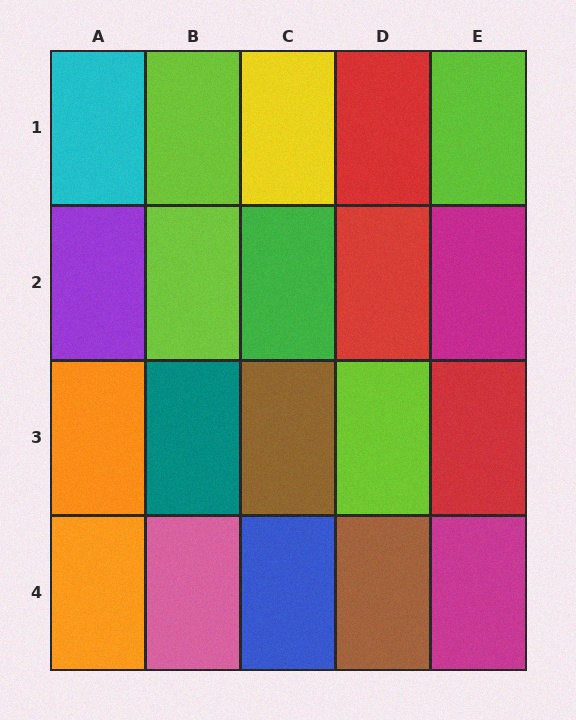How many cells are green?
1 cell is green.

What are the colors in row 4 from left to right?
Orange, pink, blue, brown, magenta.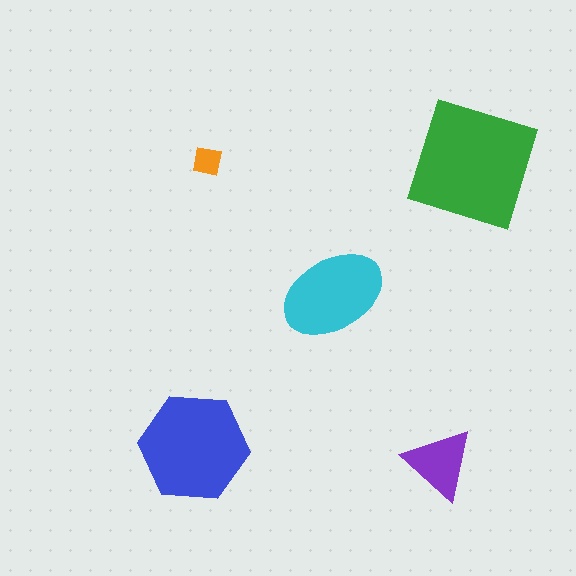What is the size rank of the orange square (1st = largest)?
5th.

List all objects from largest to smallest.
The green square, the blue hexagon, the cyan ellipse, the purple triangle, the orange square.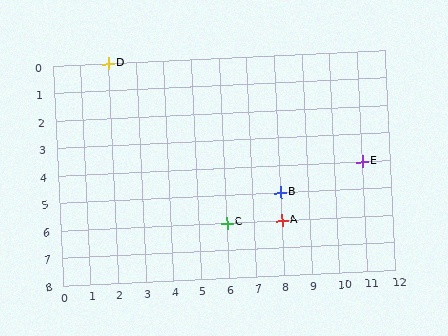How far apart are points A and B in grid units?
Points A and B are 1 row apart.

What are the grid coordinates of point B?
Point B is at grid coordinates (8, 5).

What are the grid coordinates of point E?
Point E is at grid coordinates (11, 4).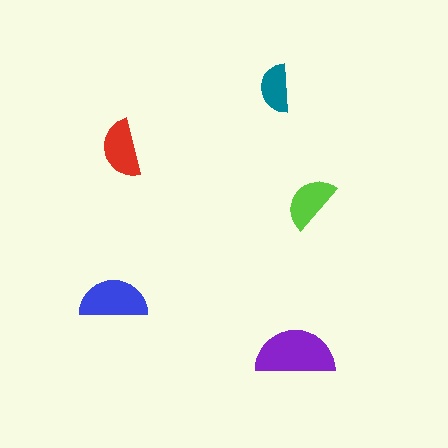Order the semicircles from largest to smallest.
the purple one, the blue one, the red one, the lime one, the teal one.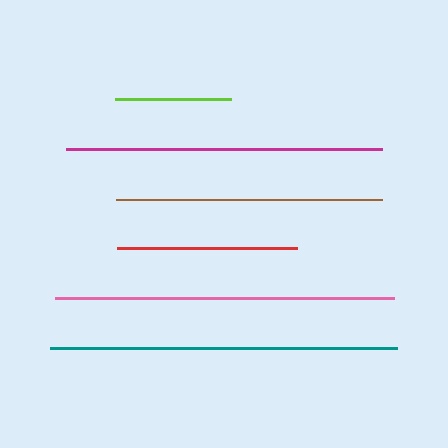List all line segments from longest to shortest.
From longest to shortest: teal, pink, magenta, brown, red, lime.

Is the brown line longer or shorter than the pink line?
The pink line is longer than the brown line.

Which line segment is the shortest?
The lime line is the shortest at approximately 115 pixels.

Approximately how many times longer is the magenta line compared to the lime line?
The magenta line is approximately 2.7 times the length of the lime line.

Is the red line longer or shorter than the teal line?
The teal line is longer than the red line.